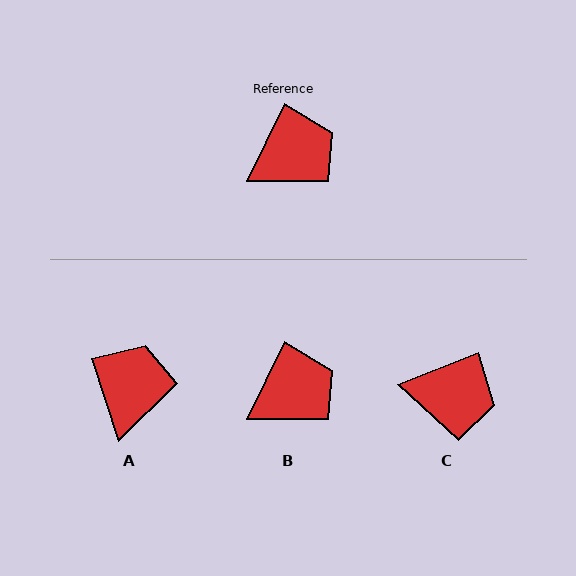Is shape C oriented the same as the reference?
No, it is off by about 42 degrees.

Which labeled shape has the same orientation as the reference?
B.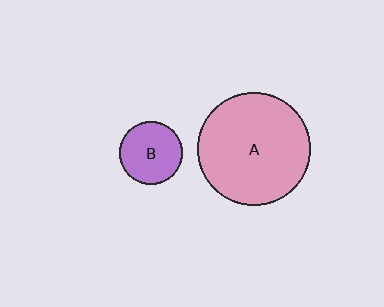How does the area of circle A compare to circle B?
Approximately 3.2 times.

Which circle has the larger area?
Circle A (pink).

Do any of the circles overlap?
No, none of the circles overlap.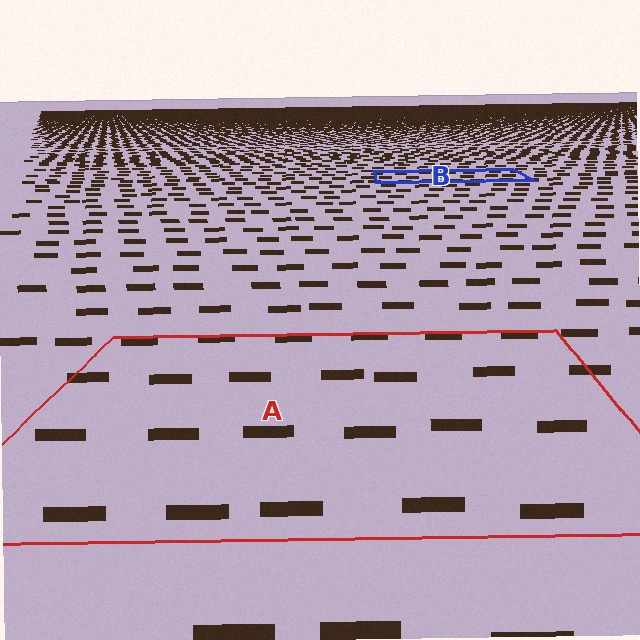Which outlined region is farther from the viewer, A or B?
Region B is farther from the viewer — the texture elements inside it appear smaller and more densely packed.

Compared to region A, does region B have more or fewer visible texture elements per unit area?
Region B has more texture elements per unit area — they are packed more densely because it is farther away.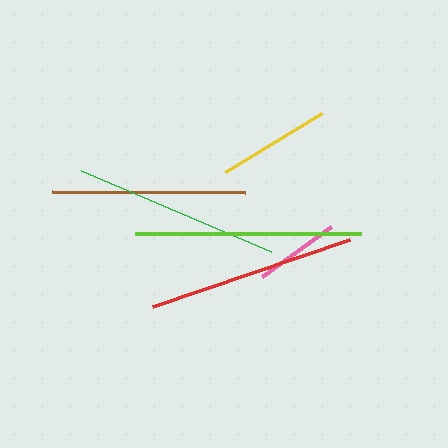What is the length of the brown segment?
The brown segment is approximately 193 pixels long.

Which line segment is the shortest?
The pink line is the shortest at approximately 85 pixels.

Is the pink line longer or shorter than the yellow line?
The yellow line is longer than the pink line.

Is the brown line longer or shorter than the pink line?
The brown line is longer than the pink line.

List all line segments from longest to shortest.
From longest to shortest: lime, red, green, brown, yellow, pink.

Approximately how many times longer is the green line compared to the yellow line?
The green line is approximately 1.8 times the length of the yellow line.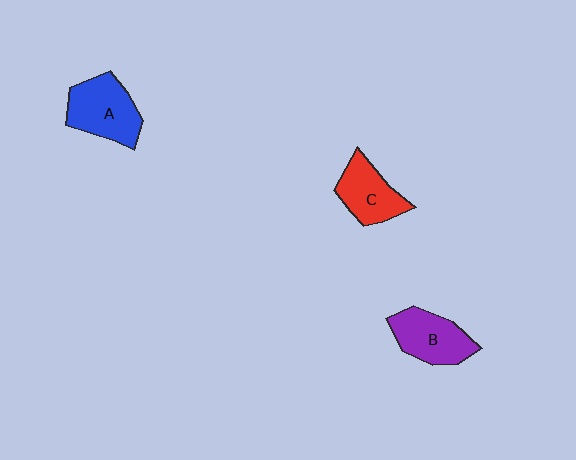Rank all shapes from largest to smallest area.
From largest to smallest: A (blue), B (purple), C (red).